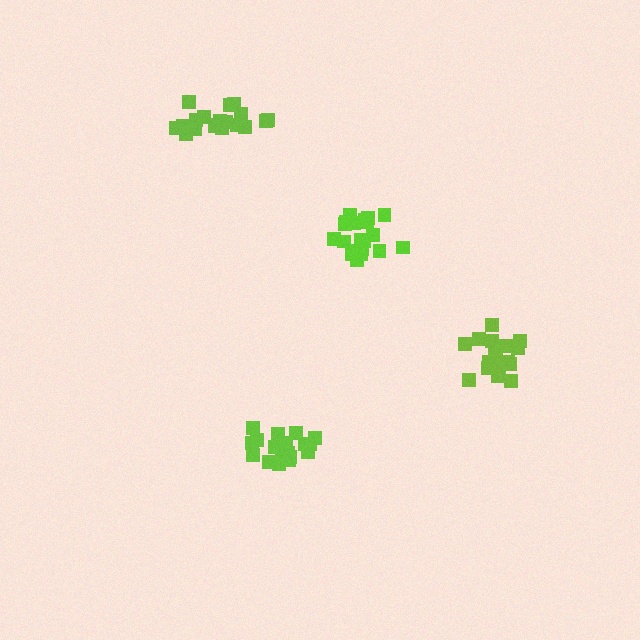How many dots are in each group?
Group 1: 19 dots, Group 2: 20 dots, Group 3: 21 dots, Group 4: 20 dots (80 total).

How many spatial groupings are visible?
There are 4 spatial groupings.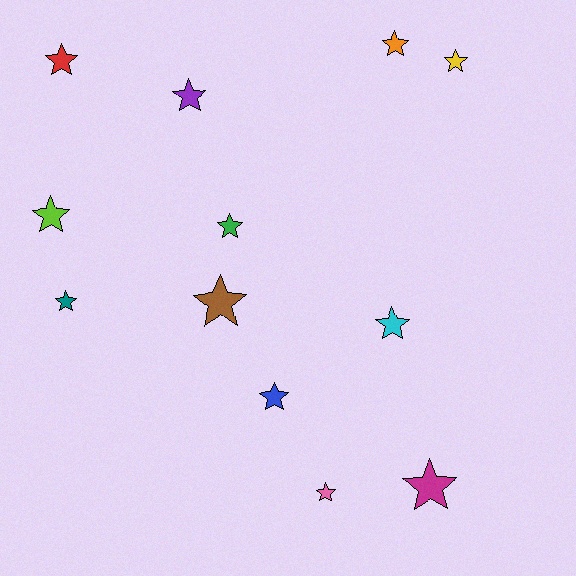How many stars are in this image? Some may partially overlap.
There are 12 stars.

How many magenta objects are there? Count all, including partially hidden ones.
There is 1 magenta object.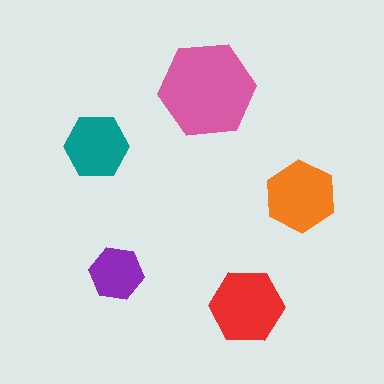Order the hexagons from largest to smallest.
the pink one, the red one, the orange one, the teal one, the purple one.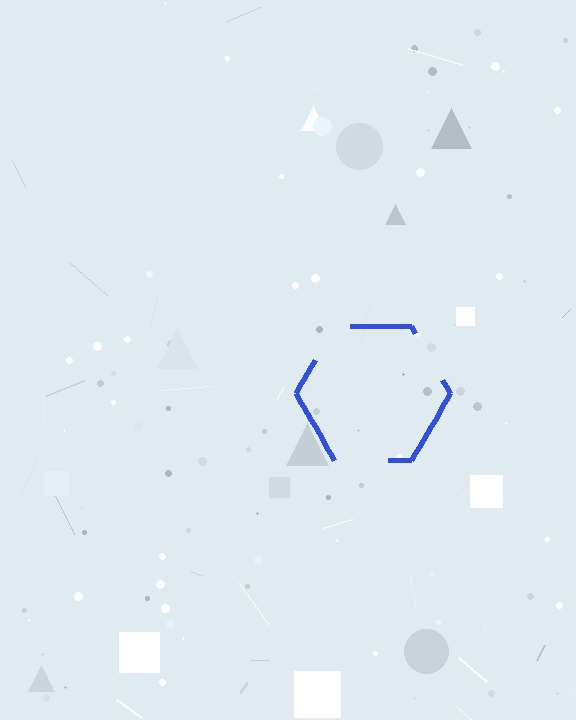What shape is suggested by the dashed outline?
The dashed outline suggests a hexagon.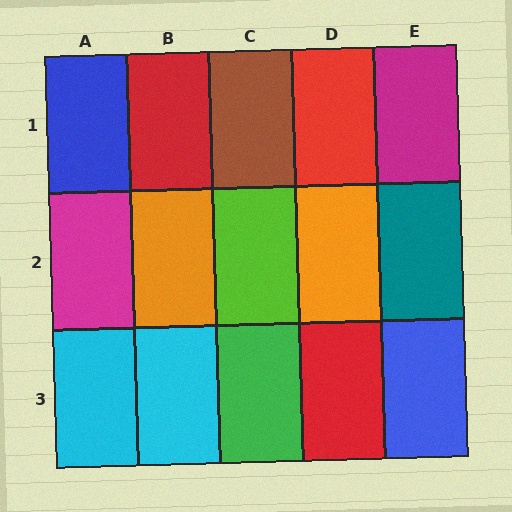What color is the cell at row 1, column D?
Red.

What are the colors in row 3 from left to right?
Cyan, cyan, green, red, blue.